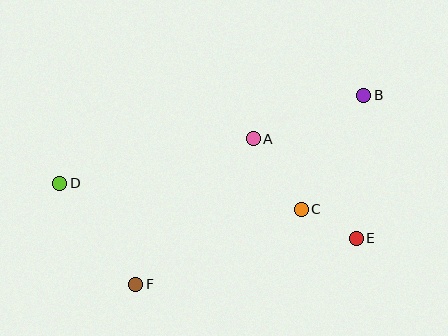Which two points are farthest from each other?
Points B and D are farthest from each other.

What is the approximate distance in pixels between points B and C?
The distance between B and C is approximately 130 pixels.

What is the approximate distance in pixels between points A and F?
The distance between A and F is approximately 187 pixels.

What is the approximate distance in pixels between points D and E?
The distance between D and E is approximately 302 pixels.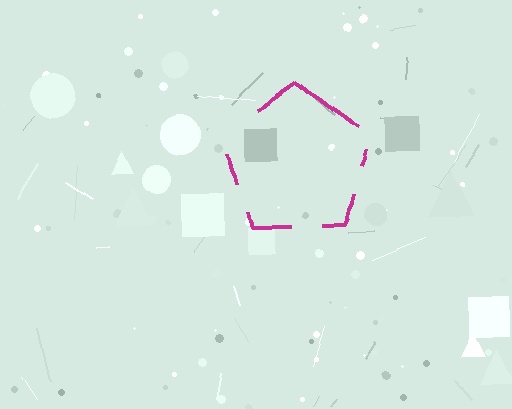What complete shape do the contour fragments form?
The contour fragments form a pentagon.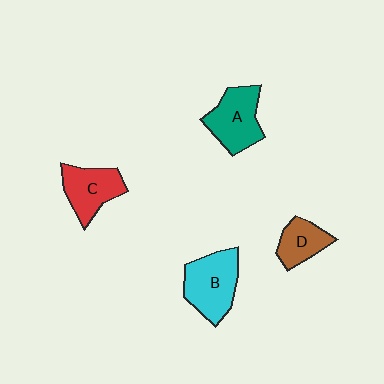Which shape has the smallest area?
Shape D (brown).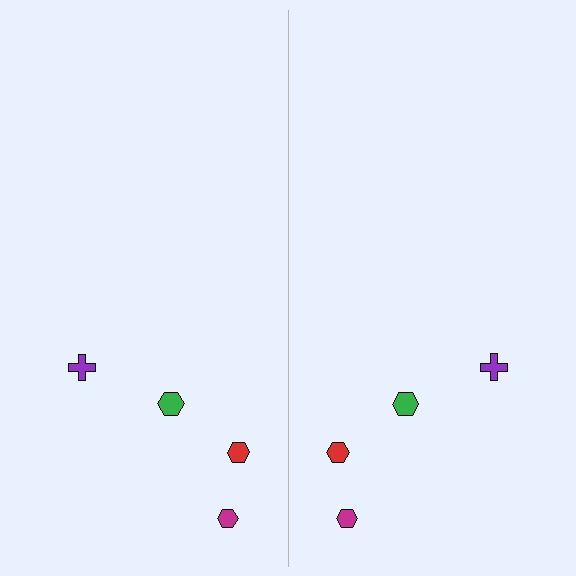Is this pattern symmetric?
Yes, this pattern has bilateral (reflection) symmetry.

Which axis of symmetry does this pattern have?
The pattern has a vertical axis of symmetry running through the center of the image.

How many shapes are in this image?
There are 8 shapes in this image.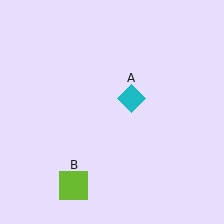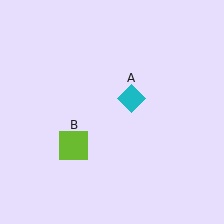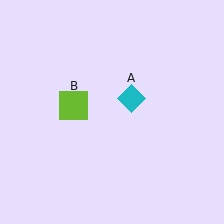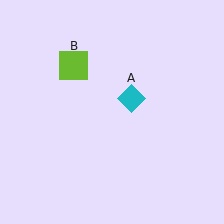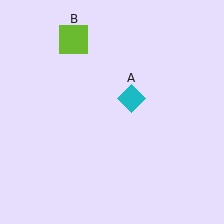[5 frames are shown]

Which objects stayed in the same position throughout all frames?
Cyan diamond (object A) remained stationary.